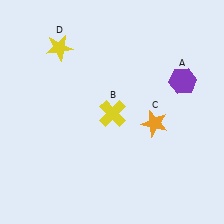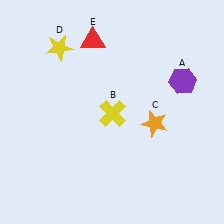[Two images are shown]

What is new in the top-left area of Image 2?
A red triangle (E) was added in the top-left area of Image 2.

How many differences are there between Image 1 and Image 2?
There is 1 difference between the two images.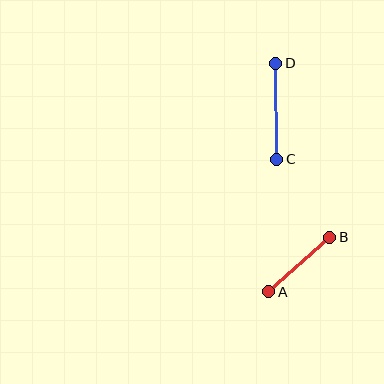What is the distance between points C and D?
The distance is approximately 96 pixels.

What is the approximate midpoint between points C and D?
The midpoint is at approximately (276, 111) pixels.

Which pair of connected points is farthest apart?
Points C and D are farthest apart.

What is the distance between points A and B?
The distance is approximately 82 pixels.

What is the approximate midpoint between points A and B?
The midpoint is at approximately (299, 265) pixels.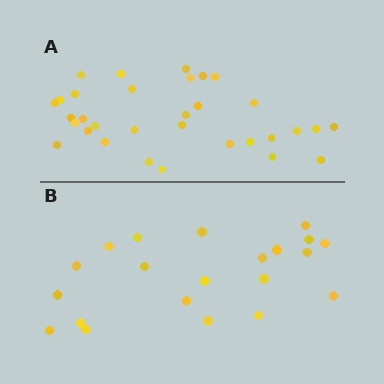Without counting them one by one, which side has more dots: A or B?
Region A (the top region) has more dots.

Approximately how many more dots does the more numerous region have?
Region A has roughly 12 or so more dots than region B.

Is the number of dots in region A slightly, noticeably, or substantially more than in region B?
Region A has substantially more. The ratio is roughly 1.5 to 1.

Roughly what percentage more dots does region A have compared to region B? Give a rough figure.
About 50% more.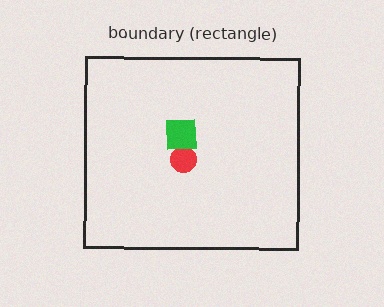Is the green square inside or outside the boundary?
Inside.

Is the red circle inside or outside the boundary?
Inside.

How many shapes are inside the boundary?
2 inside, 0 outside.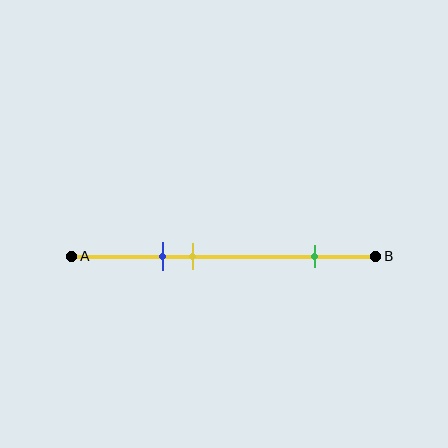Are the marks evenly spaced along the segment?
No, the marks are not evenly spaced.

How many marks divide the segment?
There are 3 marks dividing the segment.